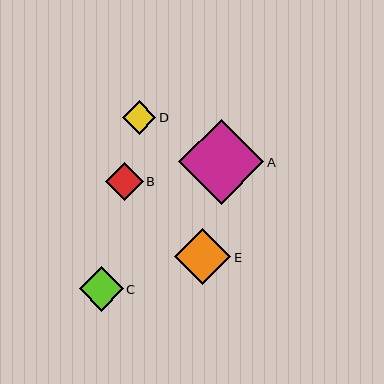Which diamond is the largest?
Diamond A is the largest with a size of approximately 85 pixels.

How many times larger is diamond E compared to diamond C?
Diamond E is approximately 1.3 times the size of diamond C.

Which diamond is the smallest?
Diamond D is the smallest with a size of approximately 33 pixels.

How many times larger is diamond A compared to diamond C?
Diamond A is approximately 1.9 times the size of diamond C.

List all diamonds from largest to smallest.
From largest to smallest: A, E, C, B, D.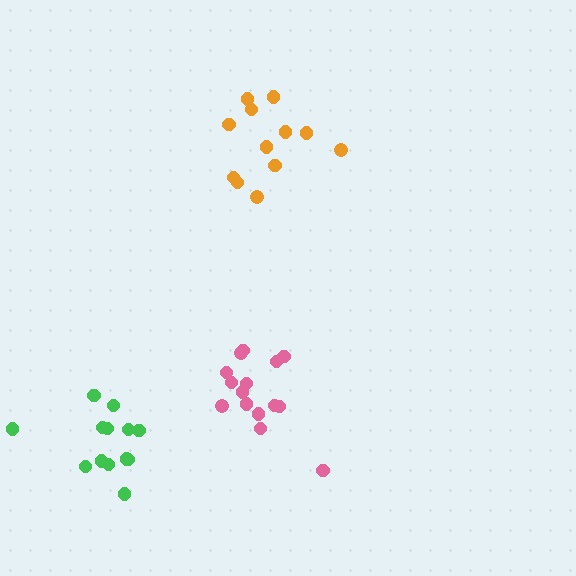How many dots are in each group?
Group 1: 12 dots, Group 2: 15 dots, Group 3: 13 dots (40 total).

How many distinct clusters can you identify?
There are 3 distinct clusters.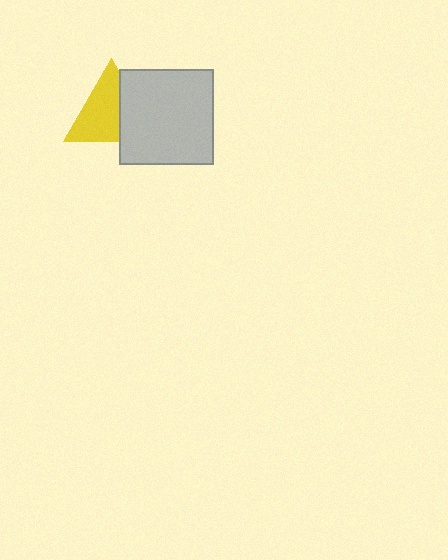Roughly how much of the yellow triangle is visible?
Most of it is visible (roughly 65%).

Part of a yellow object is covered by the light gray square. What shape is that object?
It is a triangle.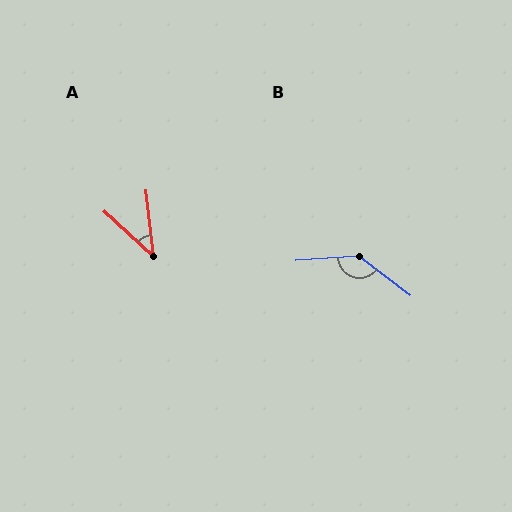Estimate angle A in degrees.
Approximately 41 degrees.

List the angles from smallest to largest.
A (41°), B (139°).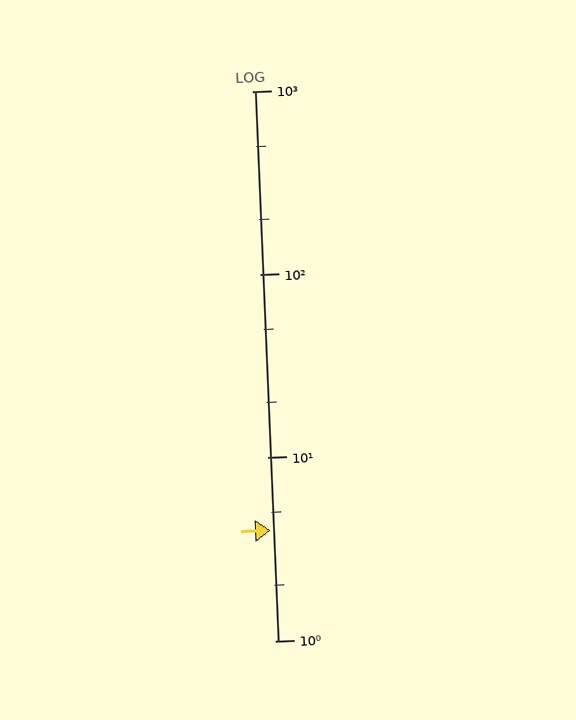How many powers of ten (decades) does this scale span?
The scale spans 3 decades, from 1 to 1000.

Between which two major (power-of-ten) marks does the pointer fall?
The pointer is between 1 and 10.